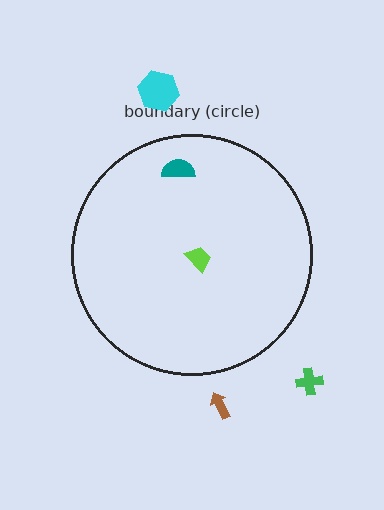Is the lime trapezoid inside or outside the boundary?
Inside.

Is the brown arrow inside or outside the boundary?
Outside.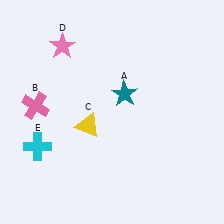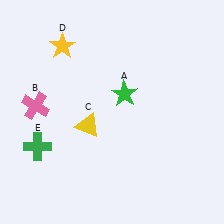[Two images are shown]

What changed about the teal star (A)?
In Image 1, A is teal. In Image 2, it changed to green.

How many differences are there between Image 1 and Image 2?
There are 3 differences between the two images.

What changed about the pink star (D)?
In Image 1, D is pink. In Image 2, it changed to yellow.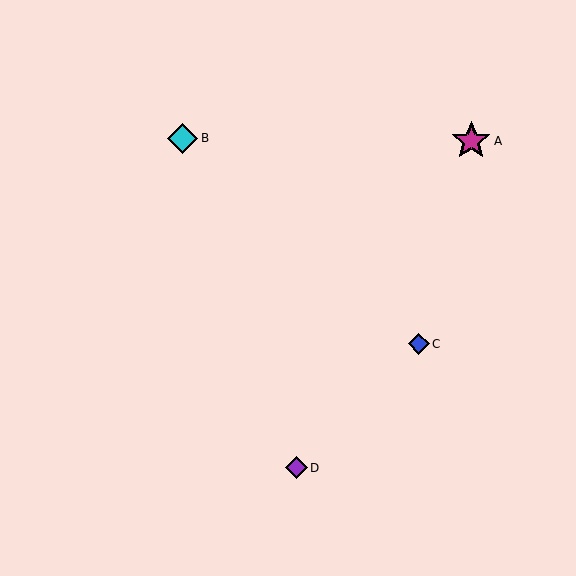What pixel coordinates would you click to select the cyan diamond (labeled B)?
Click at (183, 138) to select the cyan diamond B.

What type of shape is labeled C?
Shape C is a blue diamond.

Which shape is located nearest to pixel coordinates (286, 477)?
The purple diamond (labeled D) at (296, 468) is nearest to that location.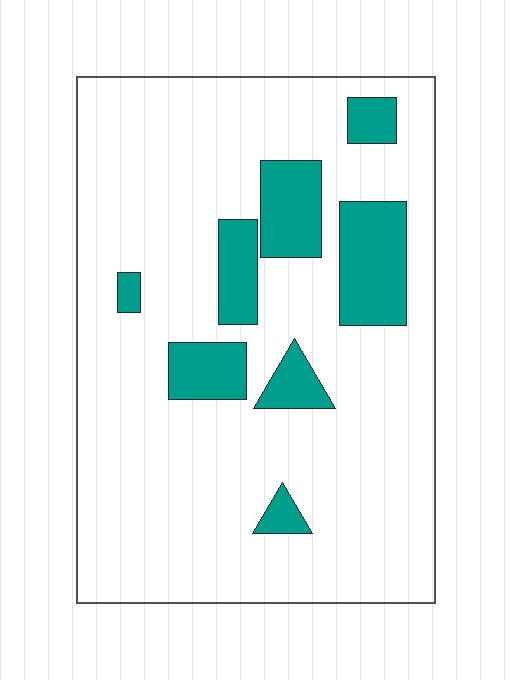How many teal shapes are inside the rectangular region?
8.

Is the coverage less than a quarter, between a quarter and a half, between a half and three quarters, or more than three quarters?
Less than a quarter.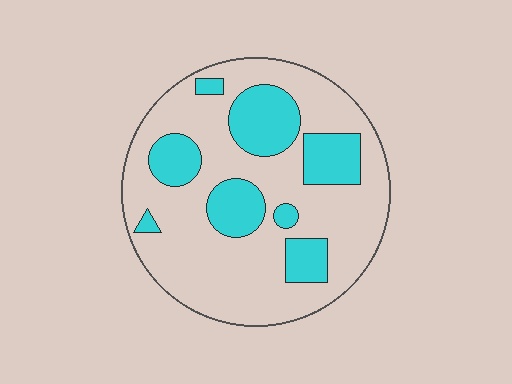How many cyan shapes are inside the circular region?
8.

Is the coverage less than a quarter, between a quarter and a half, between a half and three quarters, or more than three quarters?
Between a quarter and a half.